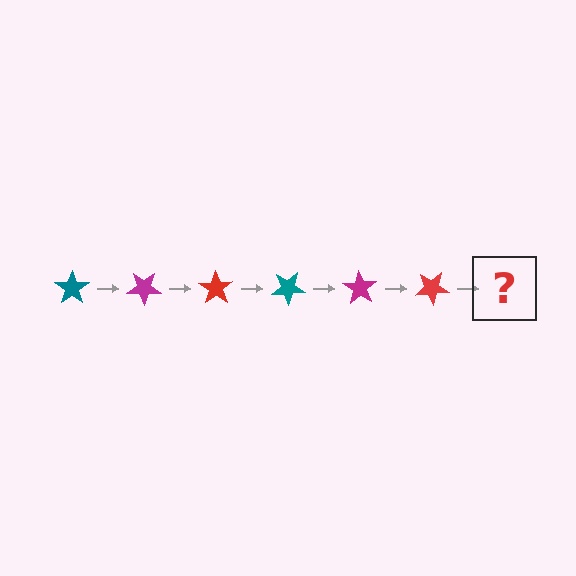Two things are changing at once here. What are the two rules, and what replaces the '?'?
The two rules are that it rotates 35 degrees each step and the color cycles through teal, magenta, and red. The '?' should be a teal star, rotated 210 degrees from the start.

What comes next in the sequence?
The next element should be a teal star, rotated 210 degrees from the start.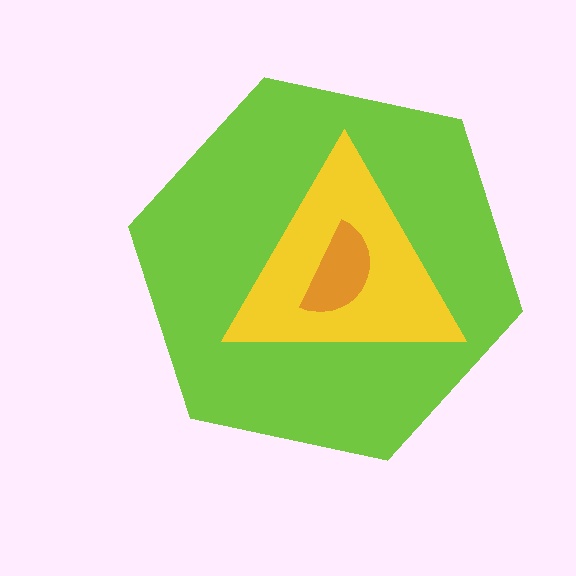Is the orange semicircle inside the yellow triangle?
Yes.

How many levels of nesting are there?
3.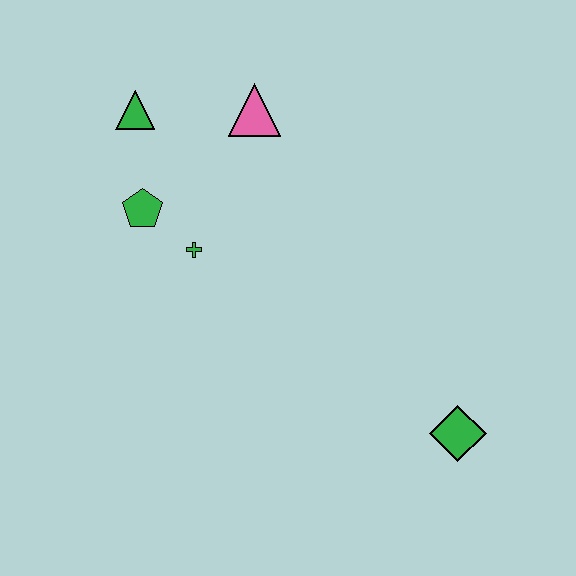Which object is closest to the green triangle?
The green pentagon is closest to the green triangle.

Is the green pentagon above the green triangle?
No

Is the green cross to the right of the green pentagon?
Yes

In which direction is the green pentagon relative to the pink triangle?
The green pentagon is to the left of the pink triangle.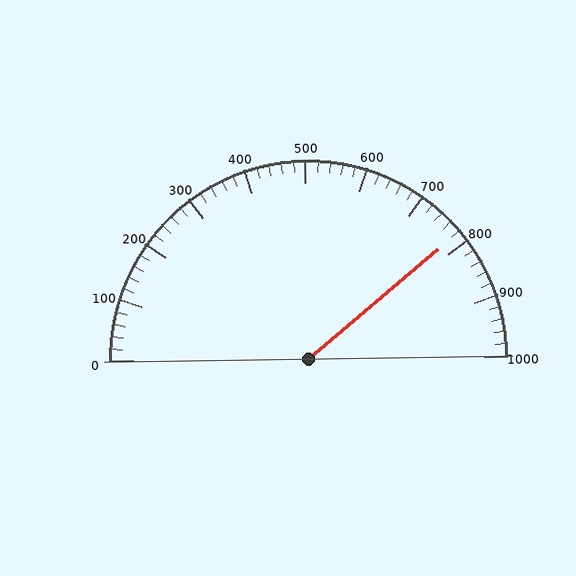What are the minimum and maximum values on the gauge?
The gauge ranges from 0 to 1000.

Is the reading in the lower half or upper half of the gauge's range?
The reading is in the upper half of the range (0 to 1000).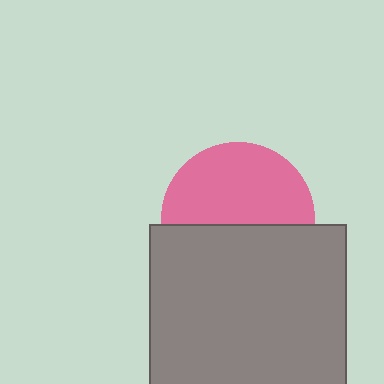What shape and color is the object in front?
The object in front is a gray square.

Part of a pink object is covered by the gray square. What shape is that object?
It is a circle.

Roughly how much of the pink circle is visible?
About half of it is visible (roughly 53%).